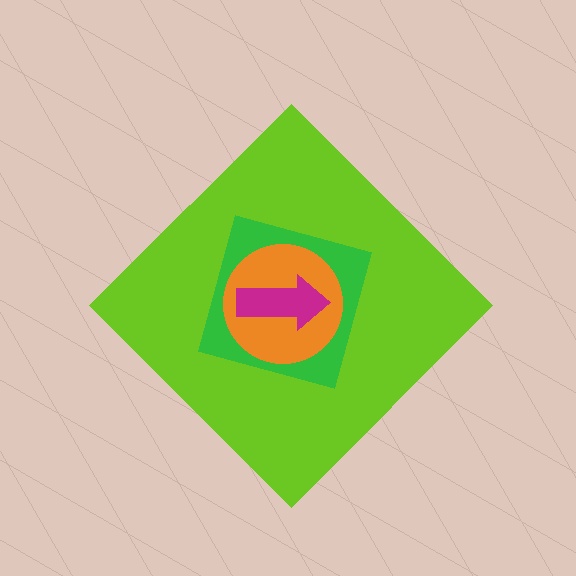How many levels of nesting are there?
4.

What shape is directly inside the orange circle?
The magenta arrow.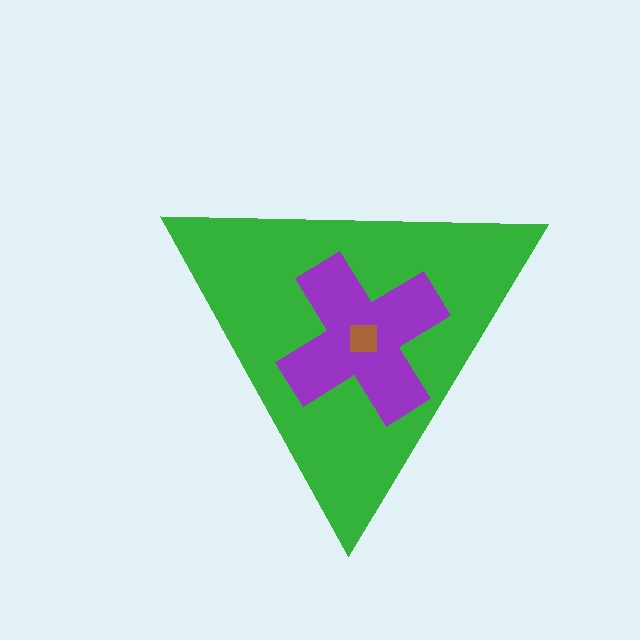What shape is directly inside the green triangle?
The purple cross.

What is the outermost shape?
The green triangle.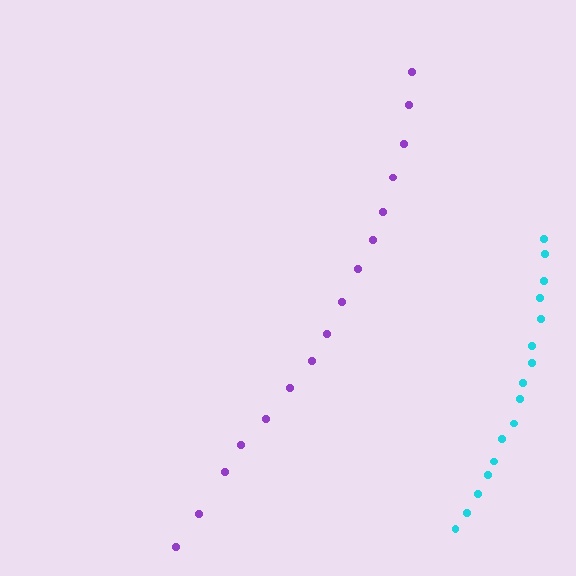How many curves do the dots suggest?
There are 2 distinct paths.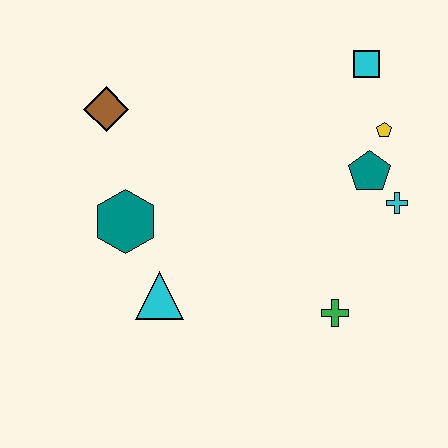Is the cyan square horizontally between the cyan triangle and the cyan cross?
Yes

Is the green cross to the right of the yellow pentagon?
No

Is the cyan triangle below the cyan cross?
Yes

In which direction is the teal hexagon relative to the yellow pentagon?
The teal hexagon is to the left of the yellow pentagon.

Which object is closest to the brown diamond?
The teal hexagon is closest to the brown diamond.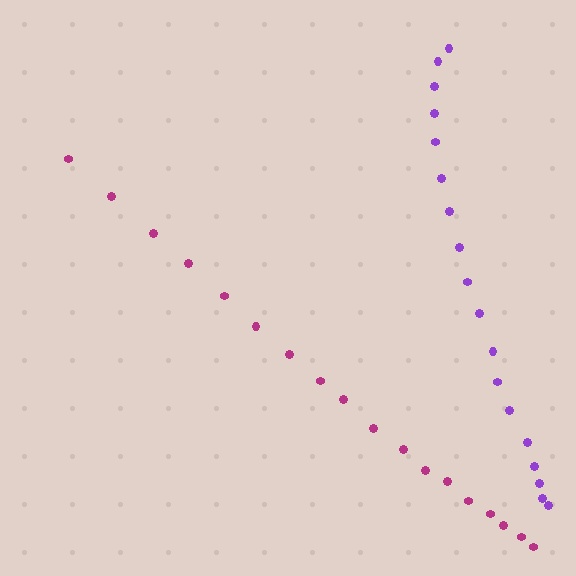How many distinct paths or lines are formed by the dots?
There are 2 distinct paths.